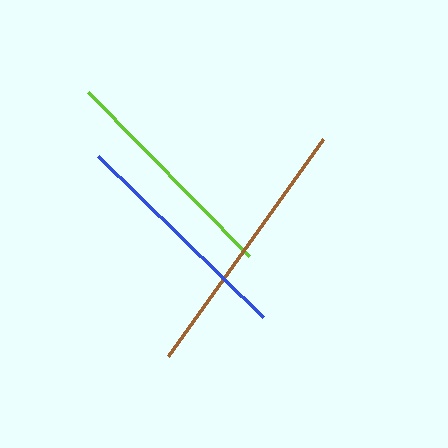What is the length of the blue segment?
The blue segment is approximately 230 pixels long.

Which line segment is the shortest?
The blue line is the shortest at approximately 230 pixels.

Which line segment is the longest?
The brown line is the longest at approximately 266 pixels.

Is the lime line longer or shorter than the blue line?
The lime line is longer than the blue line.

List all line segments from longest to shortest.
From longest to shortest: brown, lime, blue.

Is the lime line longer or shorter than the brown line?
The brown line is longer than the lime line.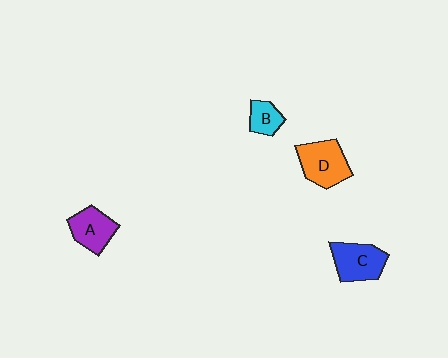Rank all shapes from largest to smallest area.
From largest to smallest: D (orange), C (blue), A (purple), B (cyan).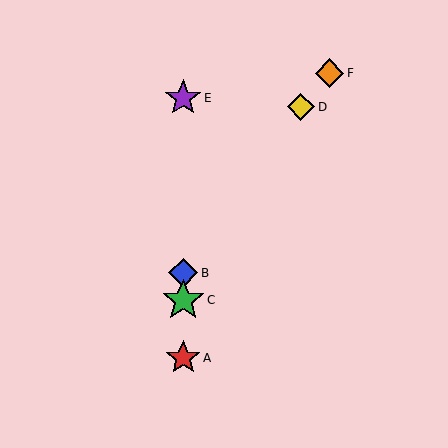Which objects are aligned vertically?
Objects A, B, C, E are aligned vertically.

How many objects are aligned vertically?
4 objects (A, B, C, E) are aligned vertically.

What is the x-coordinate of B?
Object B is at x≈183.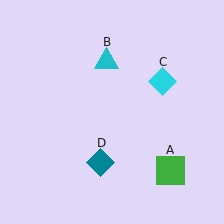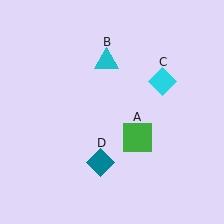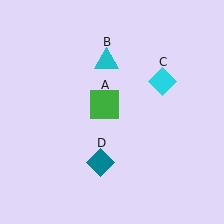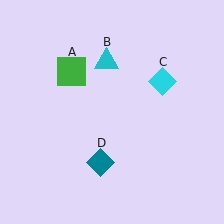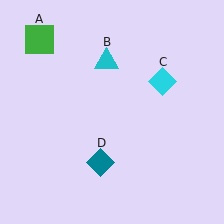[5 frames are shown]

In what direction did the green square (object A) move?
The green square (object A) moved up and to the left.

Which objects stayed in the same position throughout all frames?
Cyan triangle (object B) and cyan diamond (object C) and teal diamond (object D) remained stationary.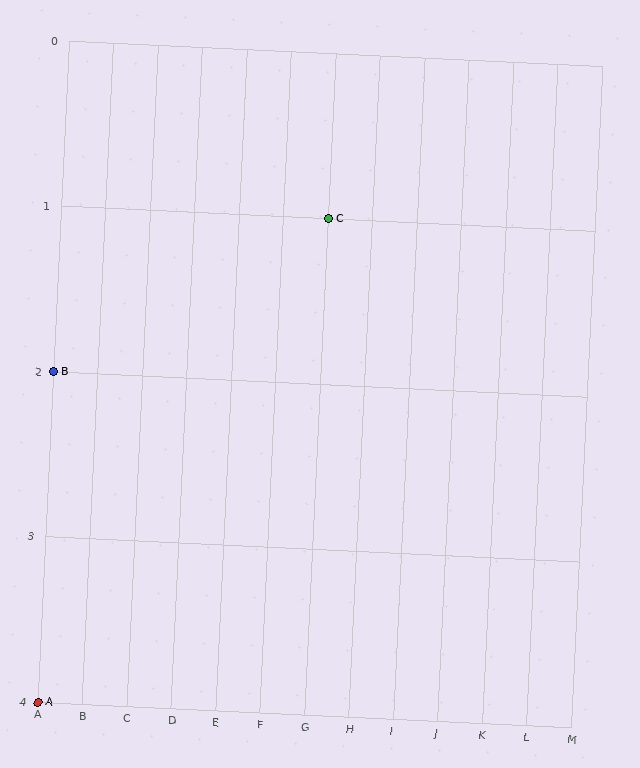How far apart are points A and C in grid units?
Points A and C are 6 columns and 3 rows apart (about 6.7 grid units diagonally).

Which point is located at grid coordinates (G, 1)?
Point C is at (G, 1).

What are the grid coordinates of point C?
Point C is at grid coordinates (G, 1).